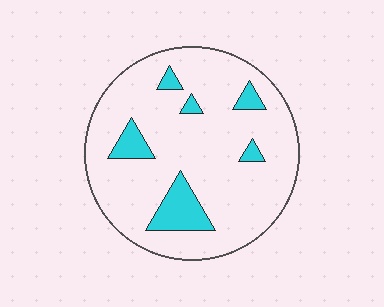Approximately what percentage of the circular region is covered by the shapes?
Approximately 15%.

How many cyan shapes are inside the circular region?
6.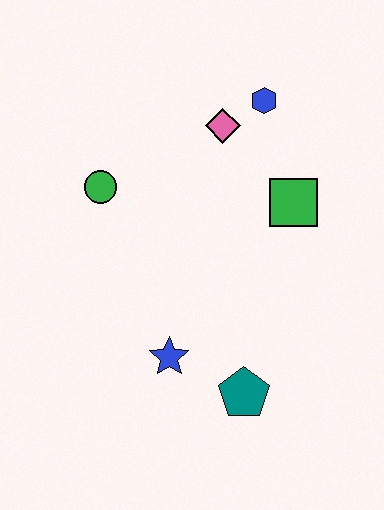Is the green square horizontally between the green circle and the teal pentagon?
No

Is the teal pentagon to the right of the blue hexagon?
No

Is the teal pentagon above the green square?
No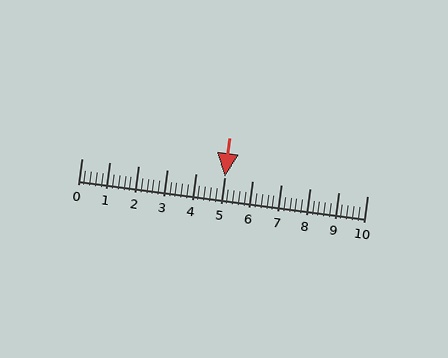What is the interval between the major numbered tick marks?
The major tick marks are spaced 1 units apart.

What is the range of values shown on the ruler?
The ruler shows values from 0 to 10.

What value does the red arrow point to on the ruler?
The red arrow points to approximately 5.0.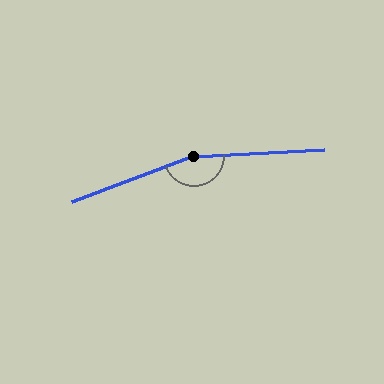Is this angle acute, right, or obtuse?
It is obtuse.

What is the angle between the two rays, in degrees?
Approximately 162 degrees.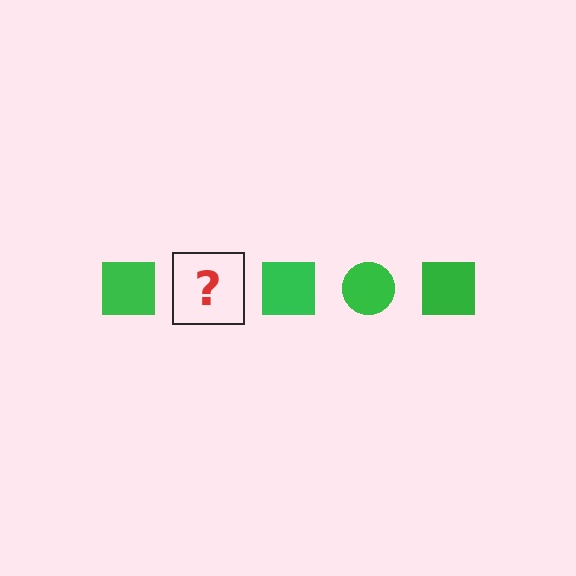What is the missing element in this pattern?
The missing element is a green circle.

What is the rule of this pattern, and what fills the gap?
The rule is that the pattern cycles through square, circle shapes in green. The gap should be filled with a green circle.